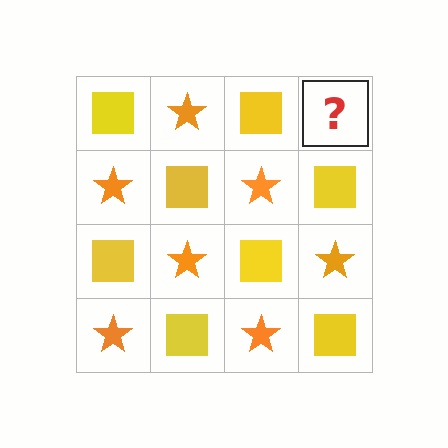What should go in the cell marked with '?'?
The missing cell should contain an orange star.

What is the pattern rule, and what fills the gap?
The rule is that it alternates yellow square and orange star in a checkerboard pattern. The gap should be filled with an orange star.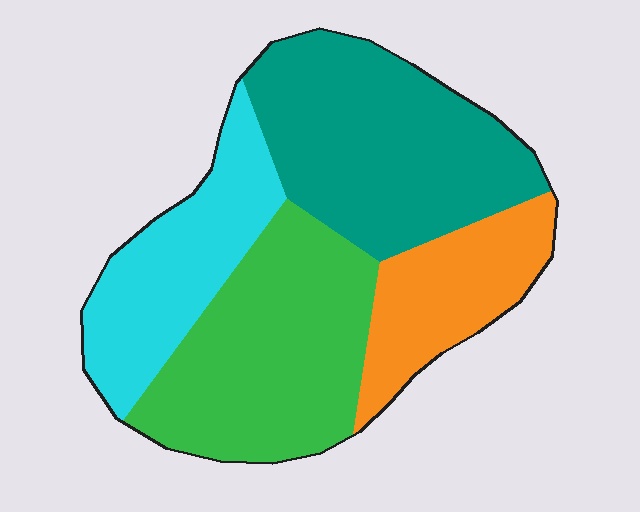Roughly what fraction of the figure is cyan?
Cyan covers around 20% of the figure.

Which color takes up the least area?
Orange, at roughly 15%.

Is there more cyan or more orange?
Cyan.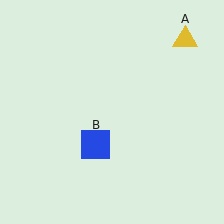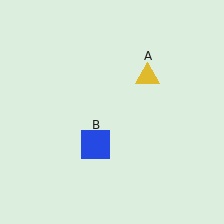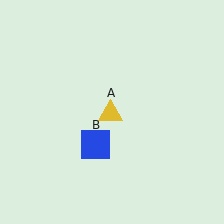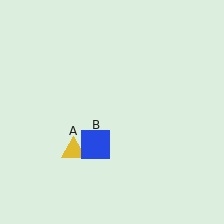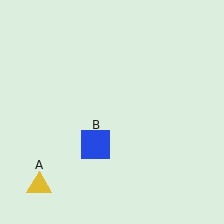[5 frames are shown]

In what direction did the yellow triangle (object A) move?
The yellow triangle (object A) moved down and to the left.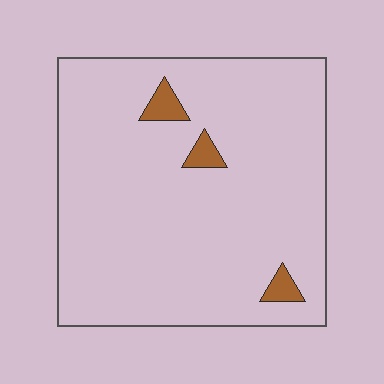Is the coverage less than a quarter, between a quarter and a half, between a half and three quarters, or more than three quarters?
Less than a quarter.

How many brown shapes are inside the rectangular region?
3.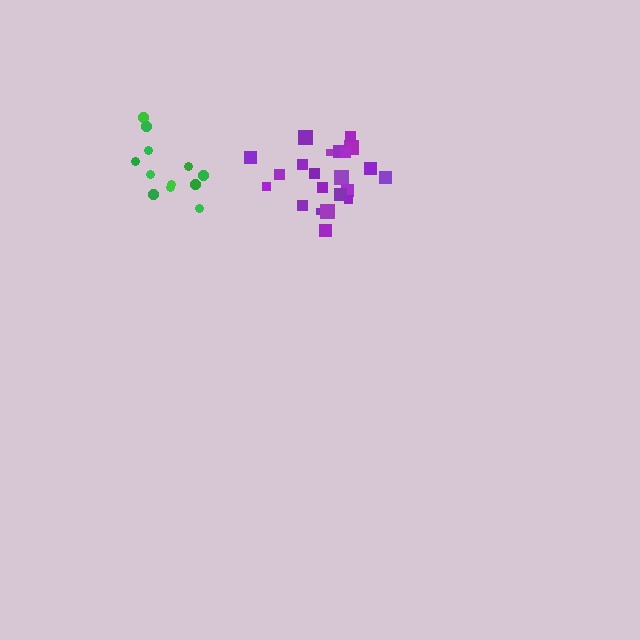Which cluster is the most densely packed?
Purple.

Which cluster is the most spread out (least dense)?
Green.